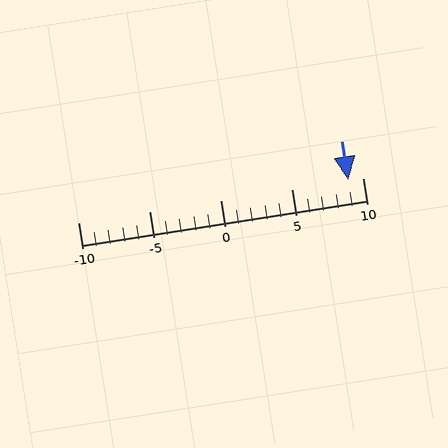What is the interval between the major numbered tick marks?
The major tick marks are spaced 5 units apart.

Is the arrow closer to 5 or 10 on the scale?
The arrow is closer to 10.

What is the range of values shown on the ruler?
The ruler shows values from -10 to 10.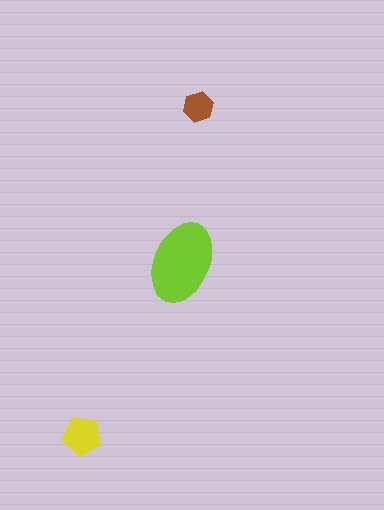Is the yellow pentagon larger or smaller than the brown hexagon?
Larger.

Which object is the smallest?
The brown hexagon.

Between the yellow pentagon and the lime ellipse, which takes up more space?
The lime ellipse.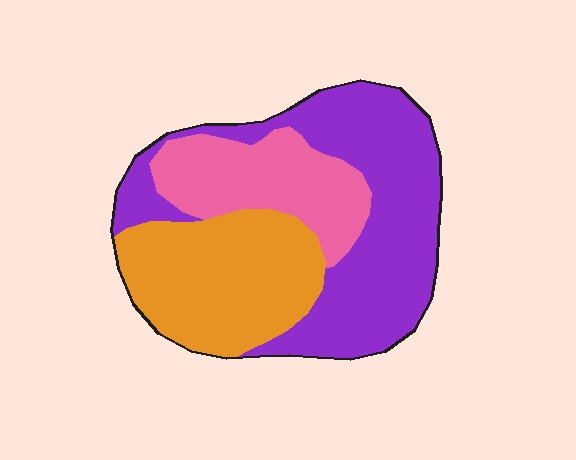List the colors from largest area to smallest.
From largest to smallest: purple, orange, pink.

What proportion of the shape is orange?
Orange takes up between a sixth and a third of the shape.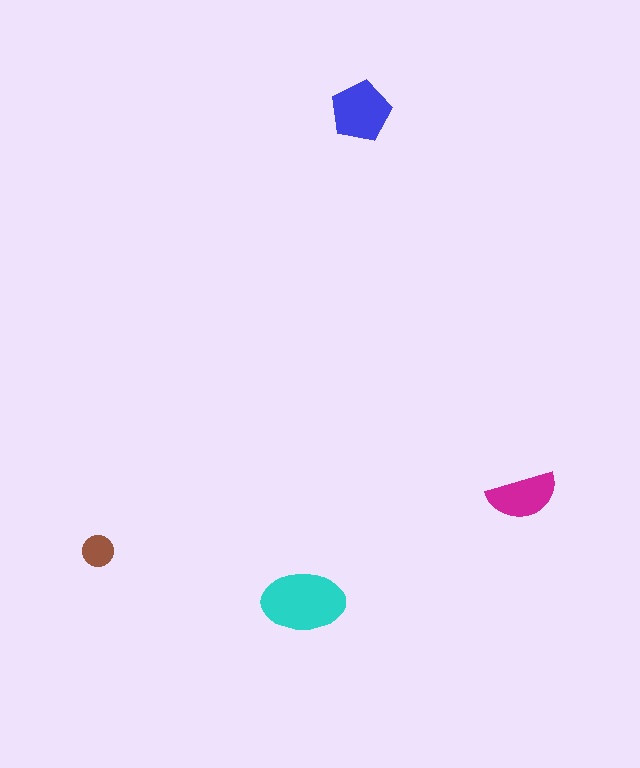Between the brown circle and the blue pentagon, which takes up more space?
The blue pentagon.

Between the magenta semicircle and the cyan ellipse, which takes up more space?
The cyan ellipse.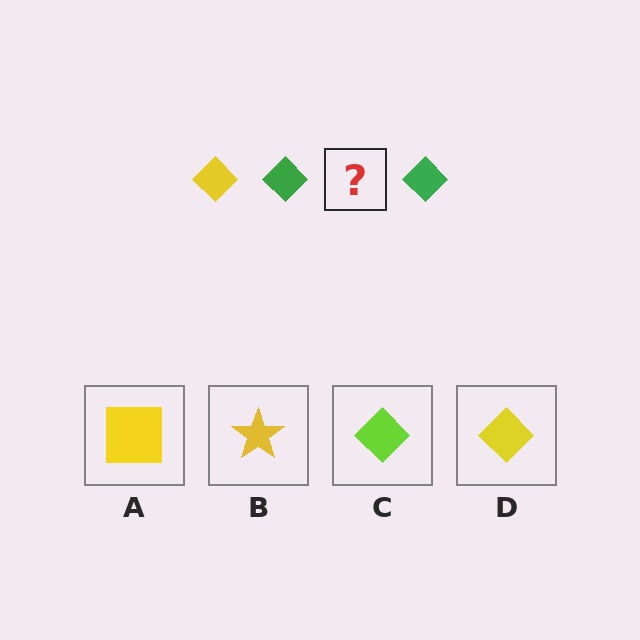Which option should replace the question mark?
Option D.